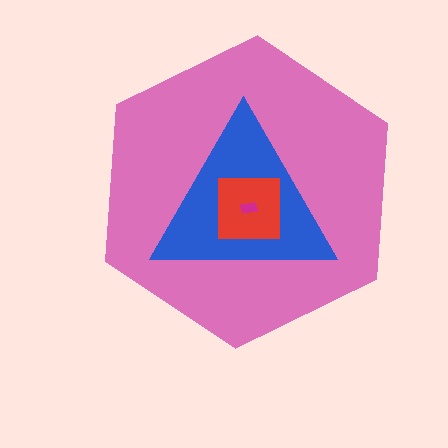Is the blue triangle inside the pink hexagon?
Yes.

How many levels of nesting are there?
4.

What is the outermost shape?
The pink hexagon.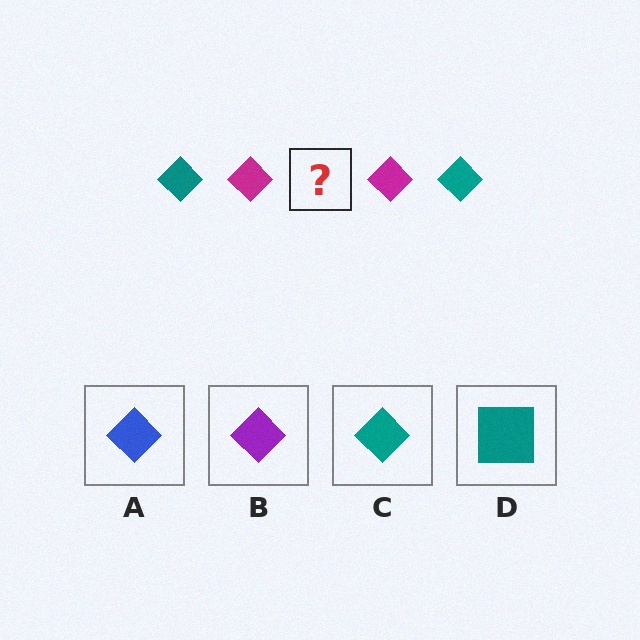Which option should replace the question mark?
Option C.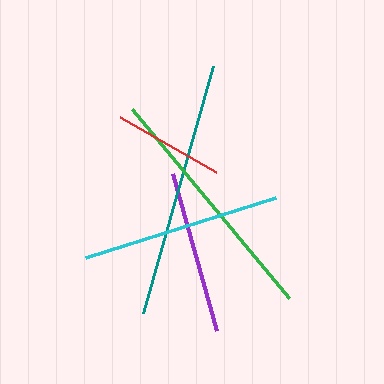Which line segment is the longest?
The teal line is the longest at approximately 257 pixels.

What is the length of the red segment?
The red segment is approximately 111 pixels long.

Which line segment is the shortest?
The red line is the shortest at approximately 111 pixels.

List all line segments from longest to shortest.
From longest to shortest: teal, green, cyan, purple, red.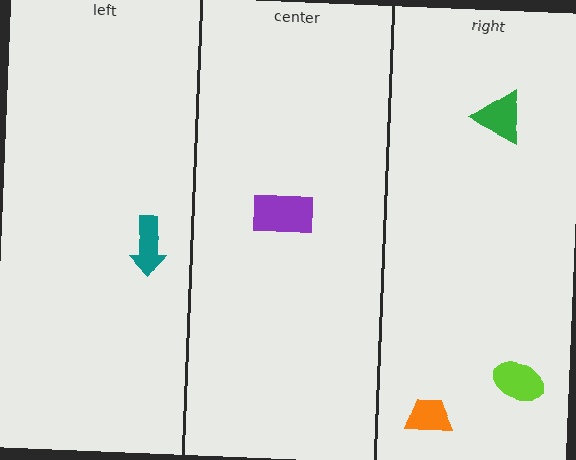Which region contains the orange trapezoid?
The right region.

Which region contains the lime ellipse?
The right region.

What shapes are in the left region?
The teal arrow.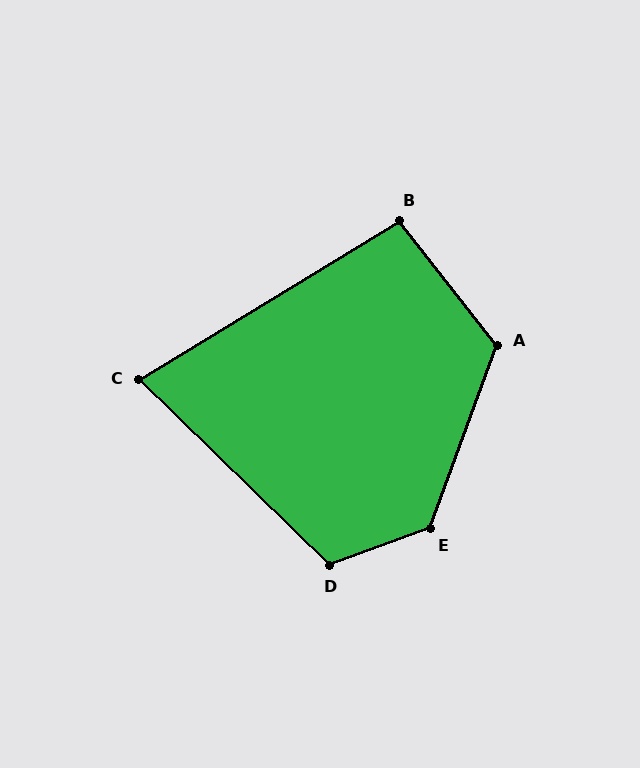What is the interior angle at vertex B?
Approximately 97 degrees (obtuse).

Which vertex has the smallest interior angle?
C, at approximately 76 degrees.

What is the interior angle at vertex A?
Approximately 122 degrees (obtuse).